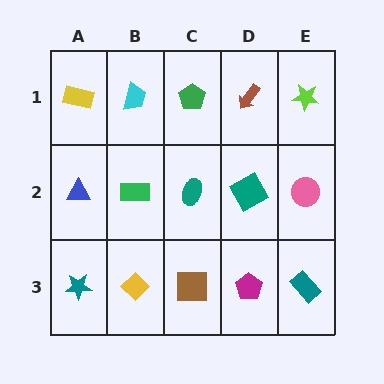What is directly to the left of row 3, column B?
A teal star.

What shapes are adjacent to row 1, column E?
A pink circle (row 2, column E), a brown arrow (row 1, column D).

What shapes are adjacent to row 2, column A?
A yellow rectangle (row 1, column A), a teal star (row 3, column A), a green rectangle (row 2, column B).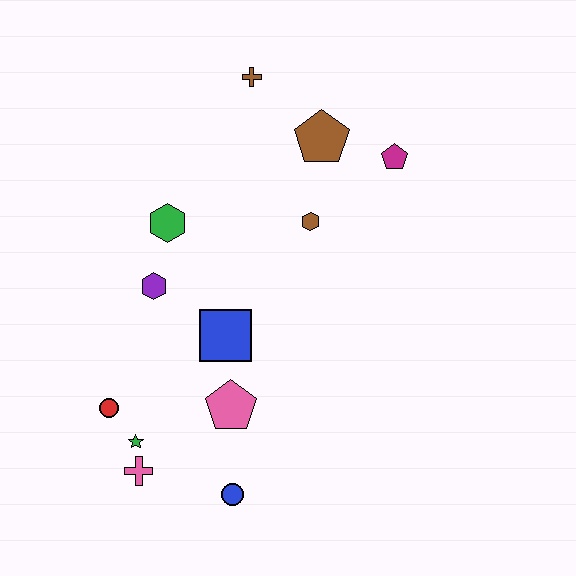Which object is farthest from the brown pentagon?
The pink cross is farthest from the brown pentagon.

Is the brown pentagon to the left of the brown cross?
No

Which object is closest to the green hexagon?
The purple hexagon is closest to the green hexagon.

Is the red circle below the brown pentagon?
Yes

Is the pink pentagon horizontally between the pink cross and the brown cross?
Yes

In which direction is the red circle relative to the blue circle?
The red circle is to the left of the blue circle.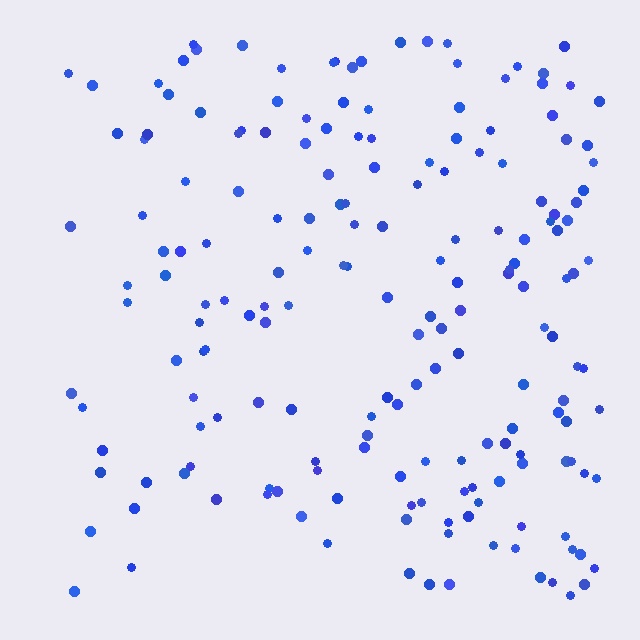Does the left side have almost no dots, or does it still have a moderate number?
Still a moderate number, just noticeably fewer than the right.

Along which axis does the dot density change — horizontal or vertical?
Horizontal.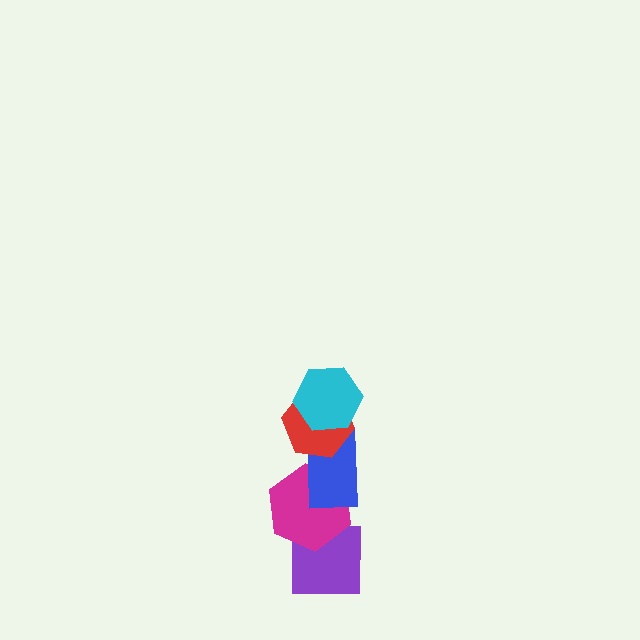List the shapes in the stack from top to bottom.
From top to bottom: the cyan hexagon, the red hexagon, the blue rectangle, the magenta hexagon, the purple square.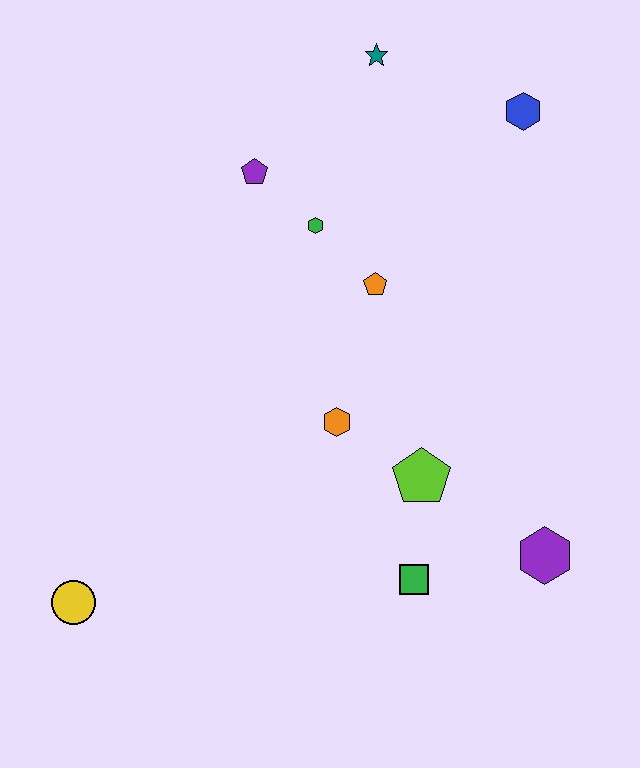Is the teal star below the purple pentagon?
No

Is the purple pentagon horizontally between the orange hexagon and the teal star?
No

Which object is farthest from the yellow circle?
The blue hexagon is farthest from the yellow circle.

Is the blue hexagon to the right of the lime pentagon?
Yes